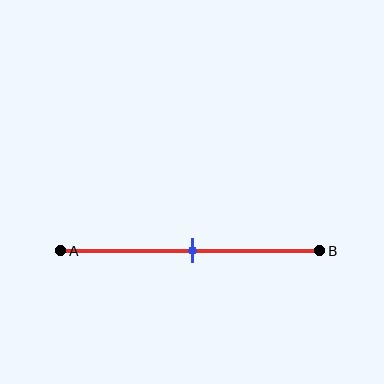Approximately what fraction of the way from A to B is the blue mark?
The blue mark is approximately 50% of the way from A to B.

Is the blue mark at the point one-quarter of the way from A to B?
No, the mark is at about 50% from A, not at the 25% one-quarter point.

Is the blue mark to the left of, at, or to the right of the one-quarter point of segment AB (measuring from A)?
The blue mark is to the right of the one-quarter point of segment AB.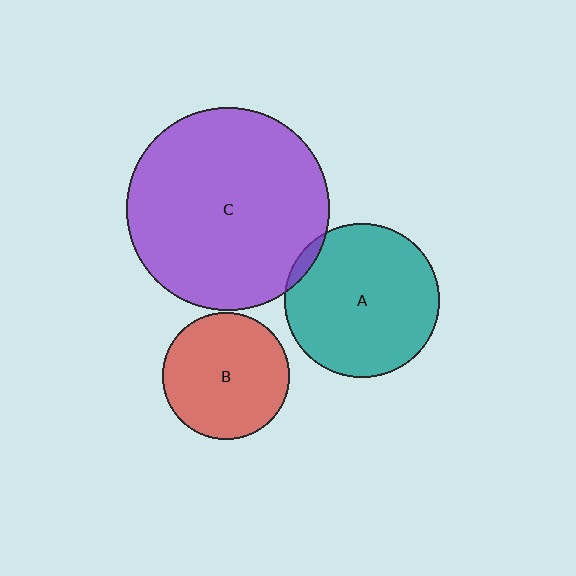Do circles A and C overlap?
Yes.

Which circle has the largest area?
Circle C (purple).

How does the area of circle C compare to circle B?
Approximately 2.5 times.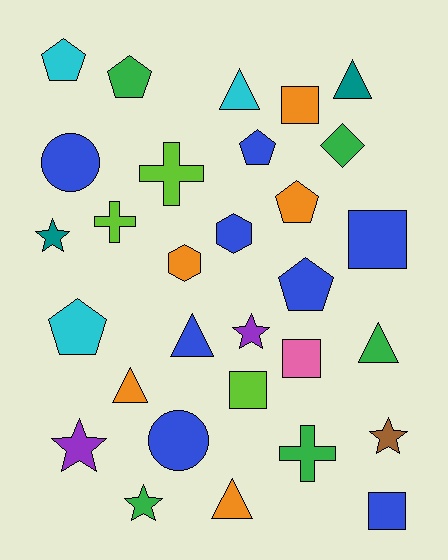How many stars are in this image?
There are 5 stars.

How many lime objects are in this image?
There are 3 lime objects.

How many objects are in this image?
There are 30 objects.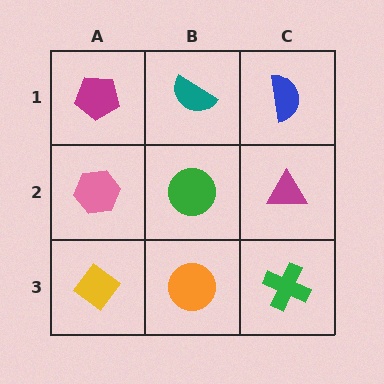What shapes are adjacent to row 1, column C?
A magenta triangle (row 2, column C), a teal semicircle (row 1, column B).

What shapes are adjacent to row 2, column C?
A blue semicircle (row 1, column C), a green cross (row 3, column C), a green circle (row 2, column B).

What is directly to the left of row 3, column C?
An orange circle.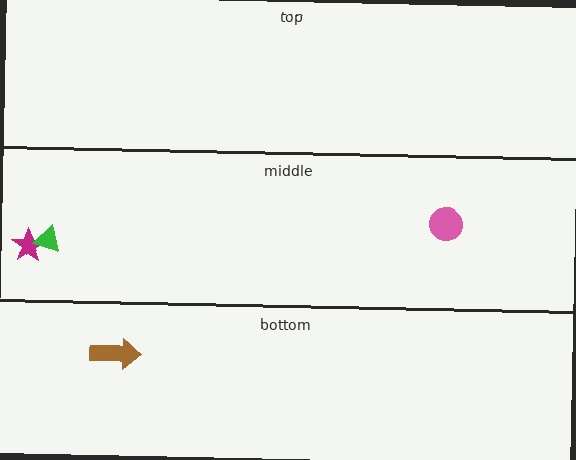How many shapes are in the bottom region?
1.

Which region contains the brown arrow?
The bottom region.